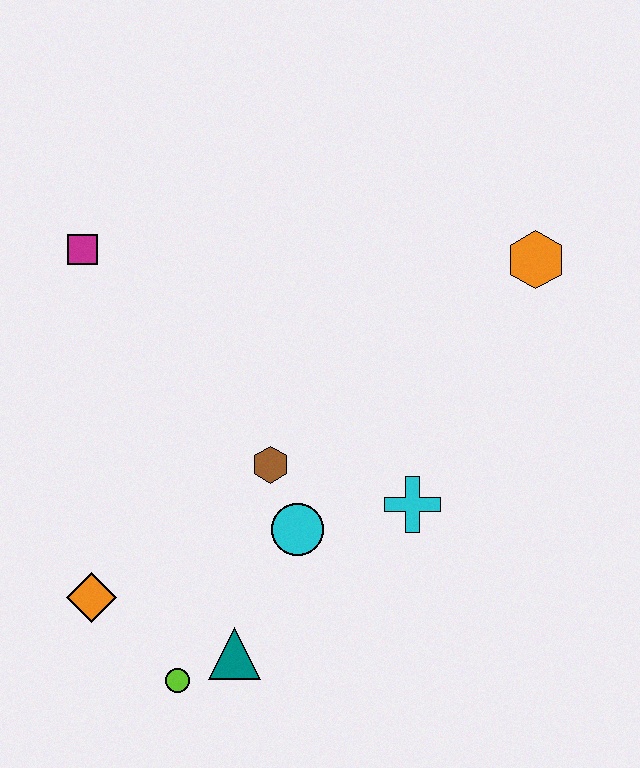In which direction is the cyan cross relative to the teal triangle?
The cyan cross is to the right of the teal triangle.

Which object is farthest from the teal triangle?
The orange hexagon is farthest from the teal triangle.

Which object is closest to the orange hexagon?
The cyan cross is closest to the orange hexagon.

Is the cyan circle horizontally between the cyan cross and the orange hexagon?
No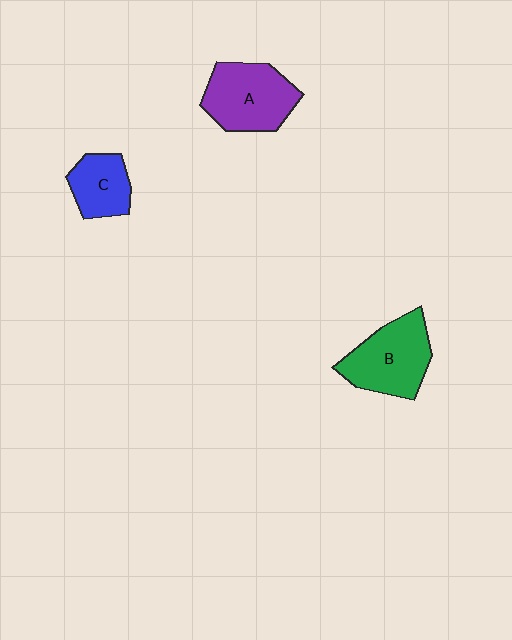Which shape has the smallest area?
Shape C (blue).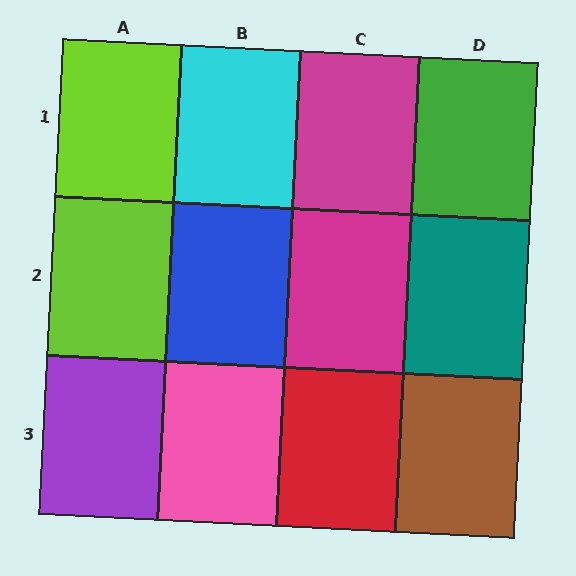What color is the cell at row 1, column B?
Cyan.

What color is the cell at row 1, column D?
Green.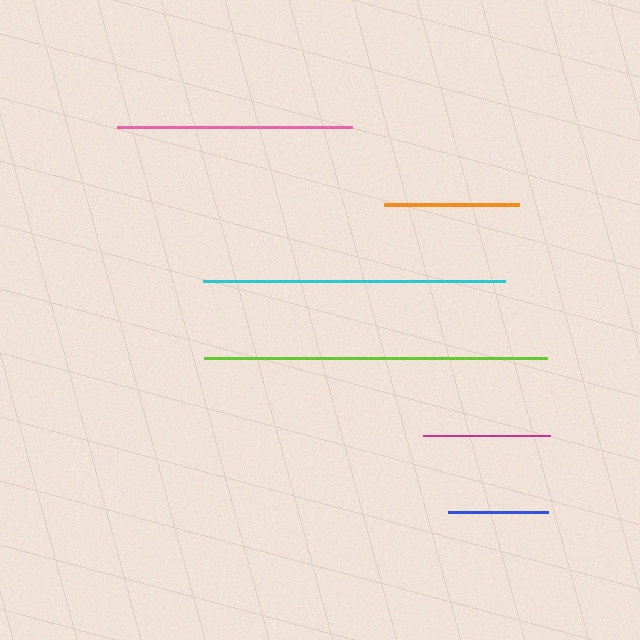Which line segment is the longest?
The lime line is the longest at approximately 343 pixels.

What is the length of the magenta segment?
The magenta segment is approximately 127 pixels long.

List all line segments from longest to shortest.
From longest to shortest: lime, cyan, pink, orange, magenta, blue.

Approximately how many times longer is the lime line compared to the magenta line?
The lime line is approximately 2.7 times the length of the magenta line.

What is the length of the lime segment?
The lime segment is approximately 343 pixels long.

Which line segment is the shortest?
The blue line is the shortest at approximately 100 pixels.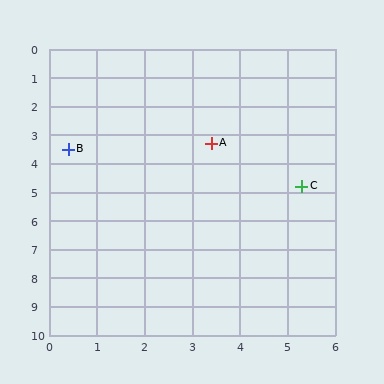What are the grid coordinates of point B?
Point B is at approximately (0.4, 3.5).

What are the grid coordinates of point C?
Point C is at approximately (5.3, 4.8).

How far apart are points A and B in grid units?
Points A and B are about 3.0 grid units apart.